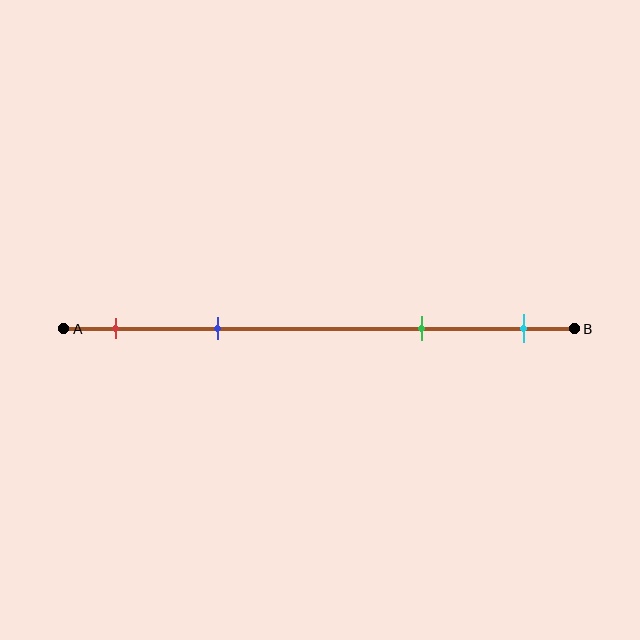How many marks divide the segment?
There are 4 marks dividing the segment.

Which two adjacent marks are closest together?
The red and blue marks are the closest adjacent pair.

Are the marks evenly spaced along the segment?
No, the marks are not evenly spaced.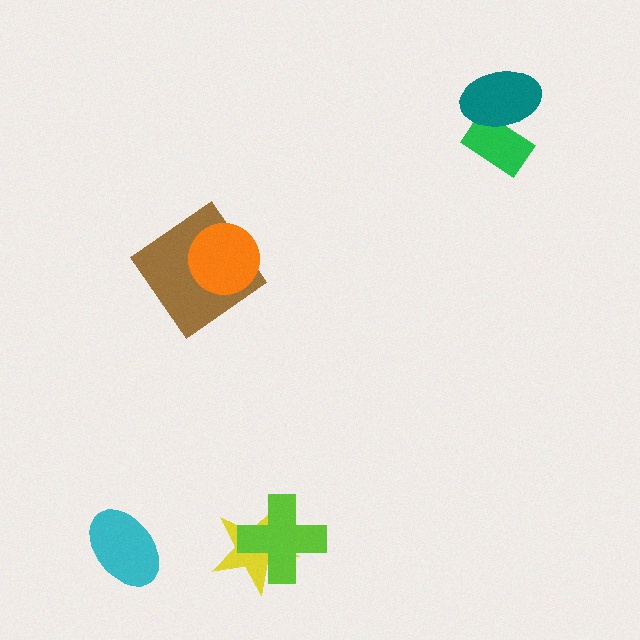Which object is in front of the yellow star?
The lime cross is in front of the yellow star.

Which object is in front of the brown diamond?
The orange circle is in front of the brown diamond.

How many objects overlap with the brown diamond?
1 object overlaps with the brown diamond.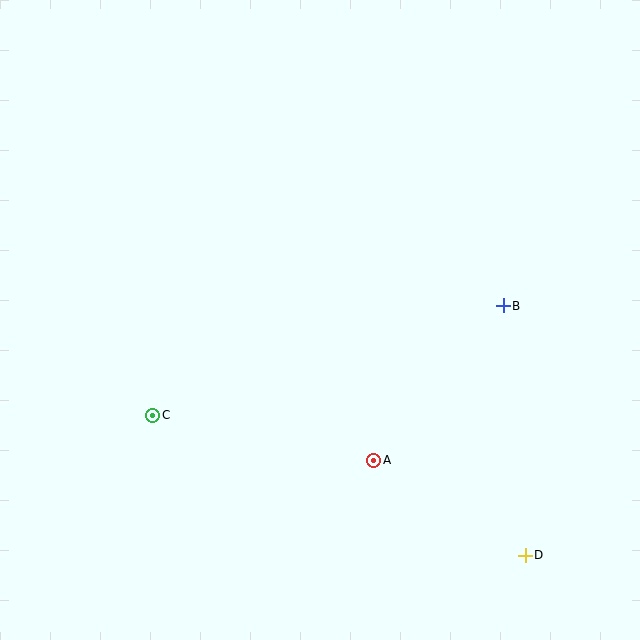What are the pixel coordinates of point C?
Point C is at (153, 415).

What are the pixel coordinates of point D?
Point D is at (525, 555).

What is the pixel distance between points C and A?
The distance between C and A is 225 pixels.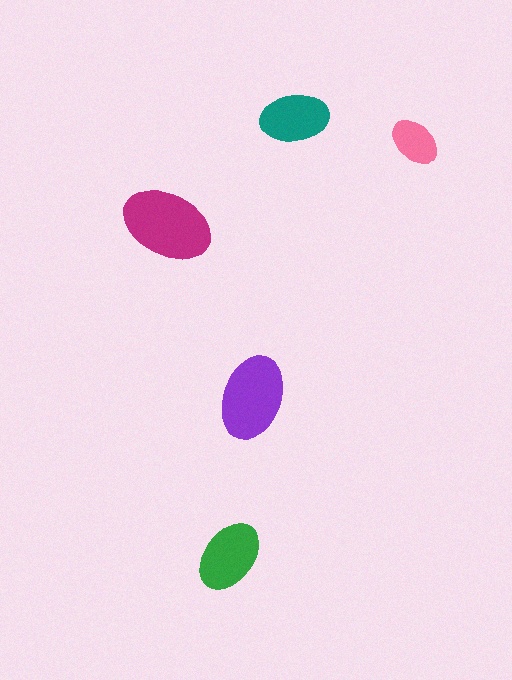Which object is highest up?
The teal ellipse is topmost.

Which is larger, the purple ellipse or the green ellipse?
The purple one.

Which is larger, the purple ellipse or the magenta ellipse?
The magenta one.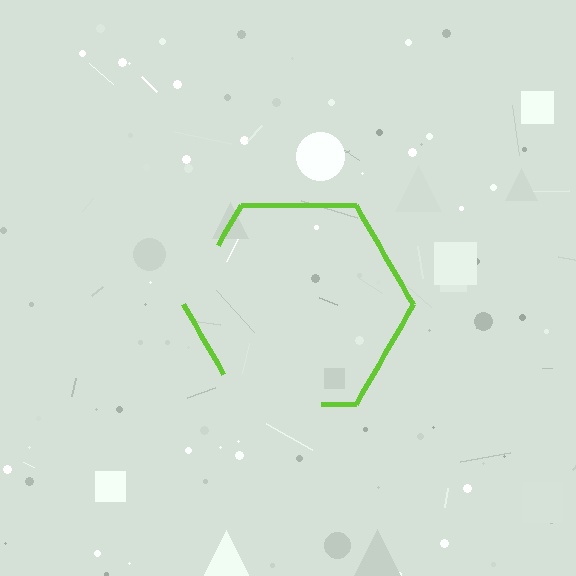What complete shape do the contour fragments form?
The contour fragments form a hexagon.